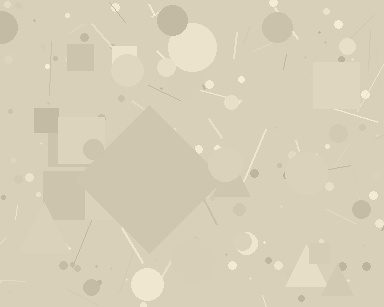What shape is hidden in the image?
A diamond is hidden in the image.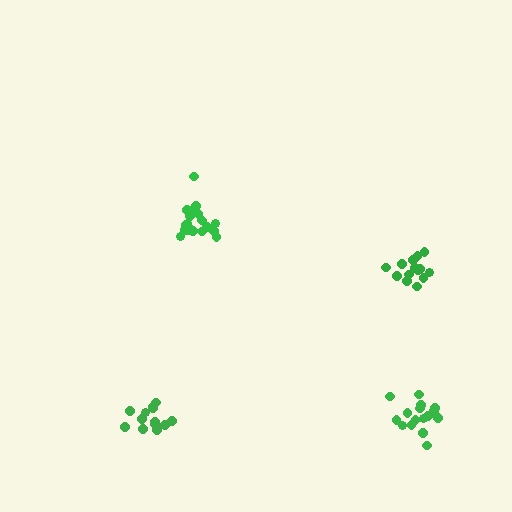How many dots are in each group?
Group 1: 14 dots, Group 2: 17 dots, Group 3: 20 dots, Group 4: 14 dots (65 total).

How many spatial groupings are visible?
There are 4 spatial groupings.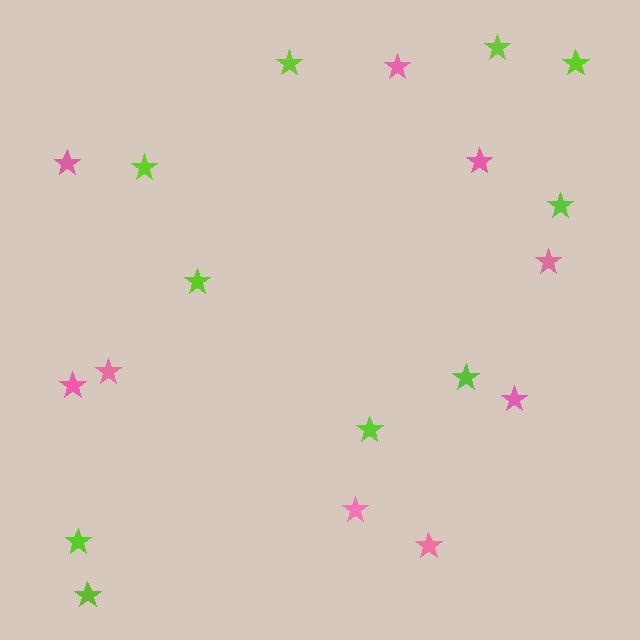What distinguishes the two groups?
There are 2 groups: one group of pink stars (9) and one group of lime stars (10).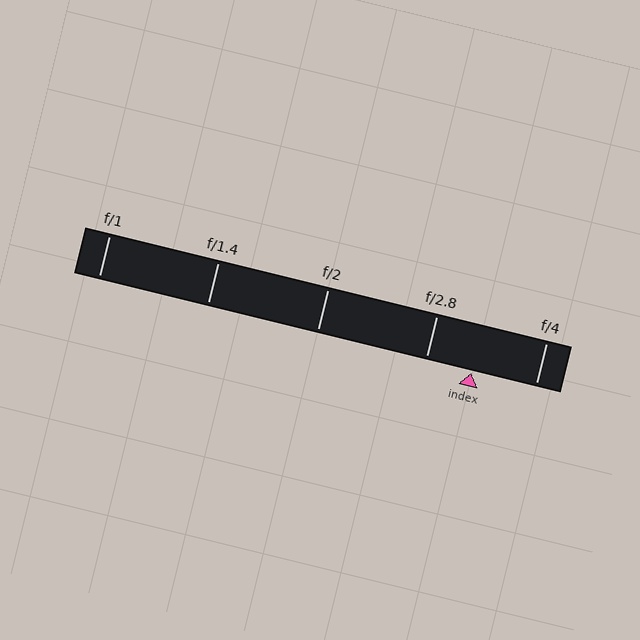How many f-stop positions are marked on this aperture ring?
There are 5 f-stop positions marked.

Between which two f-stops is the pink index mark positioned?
The index mark is between f/2.8 and f/4.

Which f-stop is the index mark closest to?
The index mark is closest to f/2.8.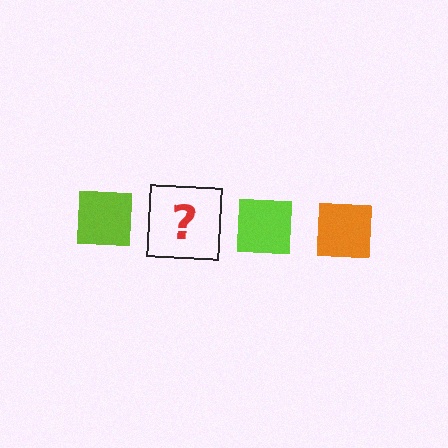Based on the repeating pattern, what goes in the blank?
The blank should be an orange square.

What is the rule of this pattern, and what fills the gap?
The rule is that the pattern cycles through lime, orange squares. The gap should be filled with an orange square.